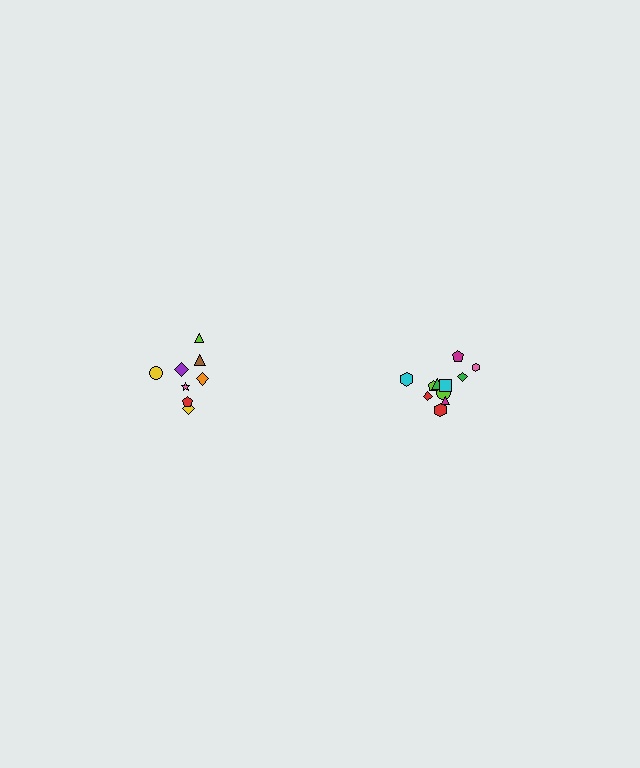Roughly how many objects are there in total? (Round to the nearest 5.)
Roughly 20 objects in total.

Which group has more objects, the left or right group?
The right group.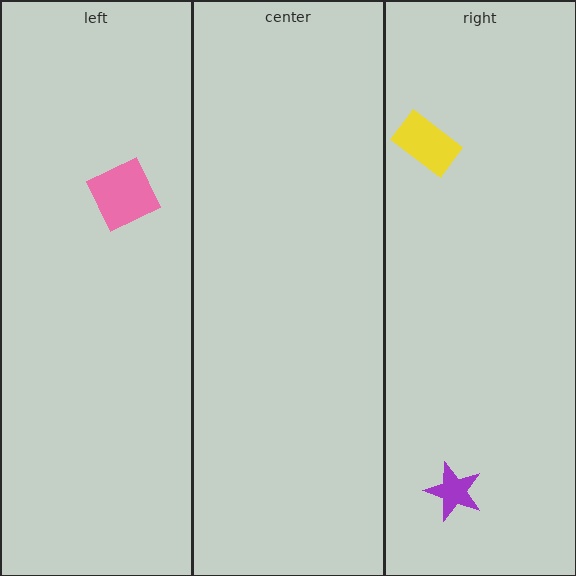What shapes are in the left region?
The pink square.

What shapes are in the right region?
The yellow rectangle, the purple star.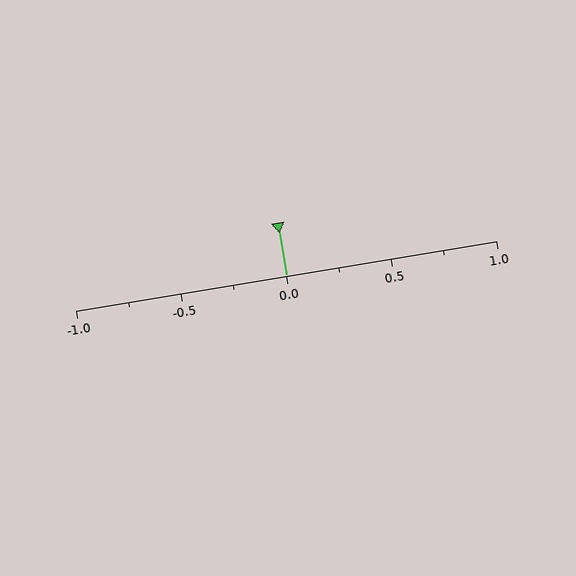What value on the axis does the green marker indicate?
The marker indicates approximately 0.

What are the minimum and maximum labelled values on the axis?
The axis runs from -1.0 to 1.0.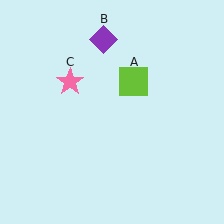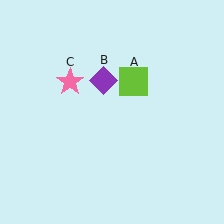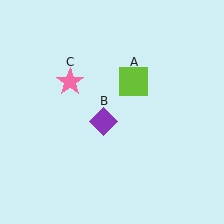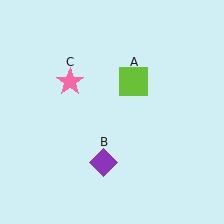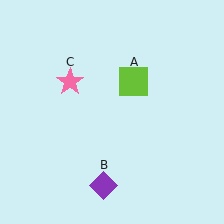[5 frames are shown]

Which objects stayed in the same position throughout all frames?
Lime square (object A) and pink star (object C) remained stationary.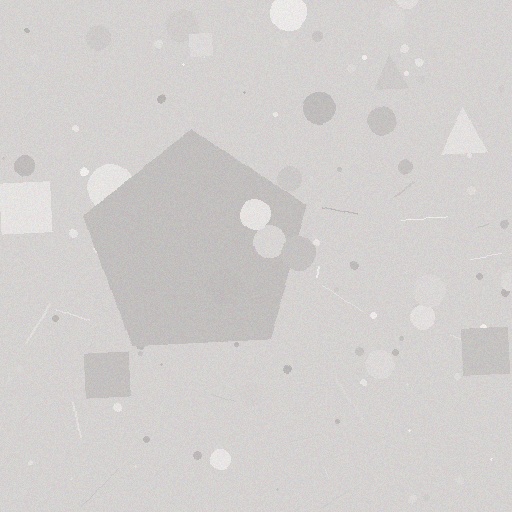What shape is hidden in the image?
A pentagon is hidden in the image.